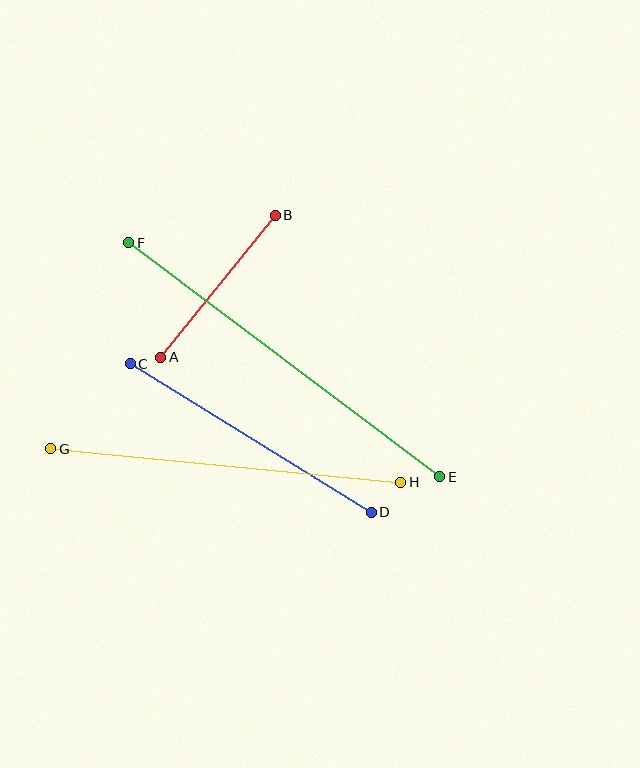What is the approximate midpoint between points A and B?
The midpoint is at approximately (218, 286) pixels.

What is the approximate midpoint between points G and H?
The midpoint is at approximately (226, 466) pixels.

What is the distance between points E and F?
The distance is approximately 389 pixels.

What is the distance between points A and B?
The distance is approximately 182 pixels.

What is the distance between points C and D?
The distance is approximately 283 pixels.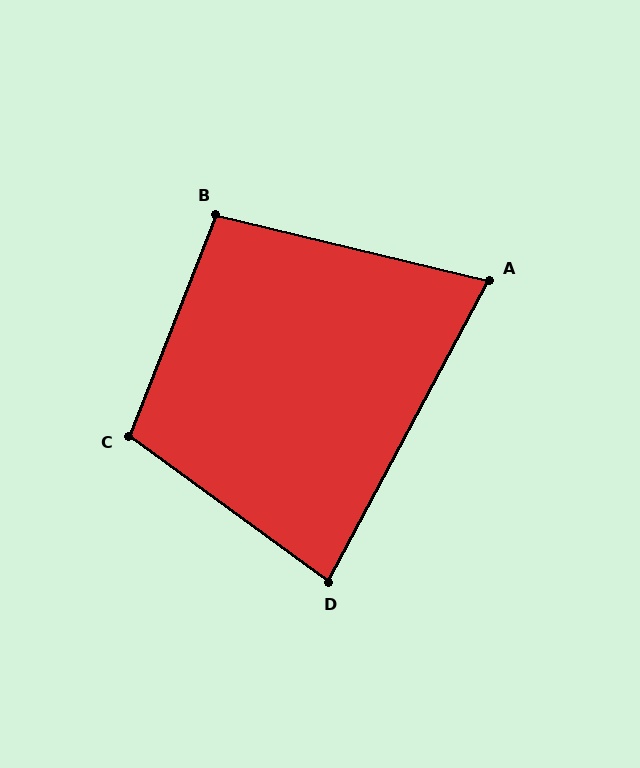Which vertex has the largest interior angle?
C, at approximately 105 degrees.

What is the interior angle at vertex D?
Approximately 82 degrees (acute).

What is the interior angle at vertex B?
Approximately 98 degrees (obtuse).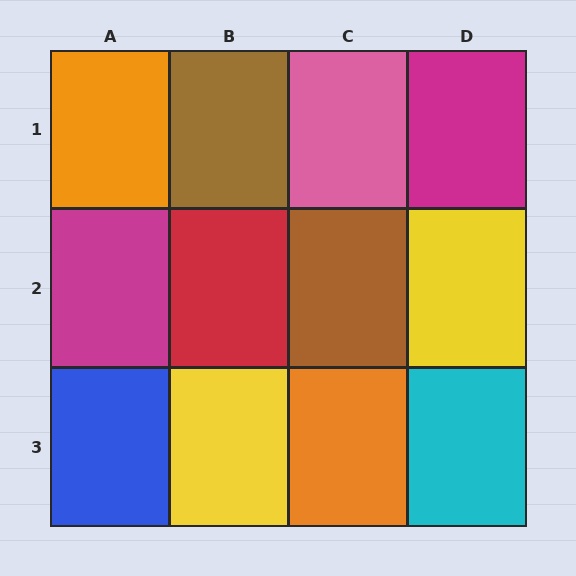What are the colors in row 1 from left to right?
Orange, brown, pink, magenta.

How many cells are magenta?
2 cells are magenta.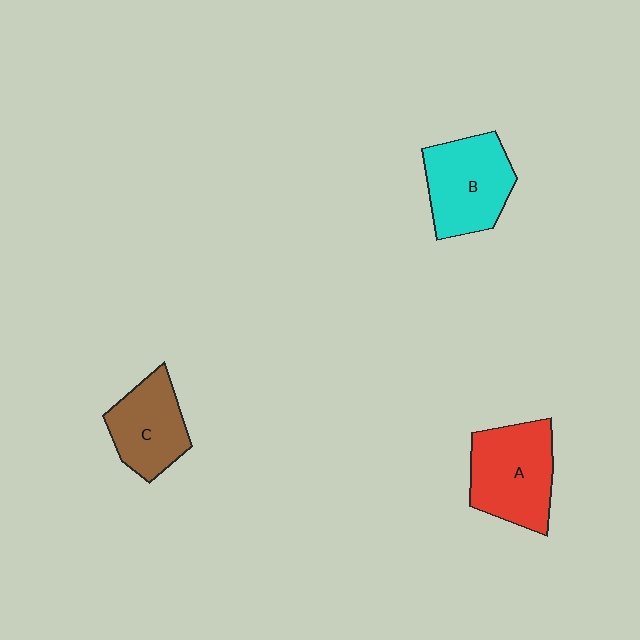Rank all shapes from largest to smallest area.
From largest to smallest: A (red), B (cyan), C (brown).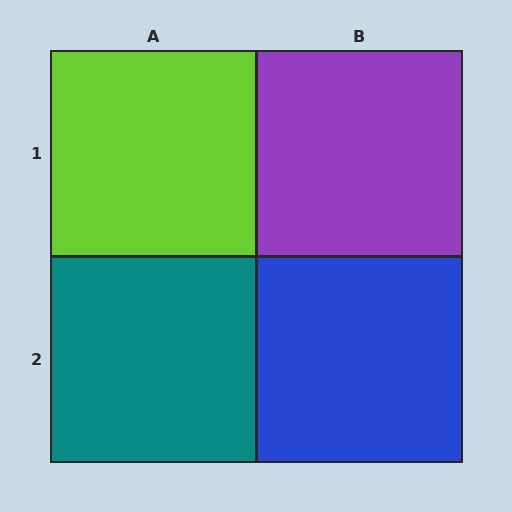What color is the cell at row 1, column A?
Lime.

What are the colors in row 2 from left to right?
Teal, blue.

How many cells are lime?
1 cell is lime.